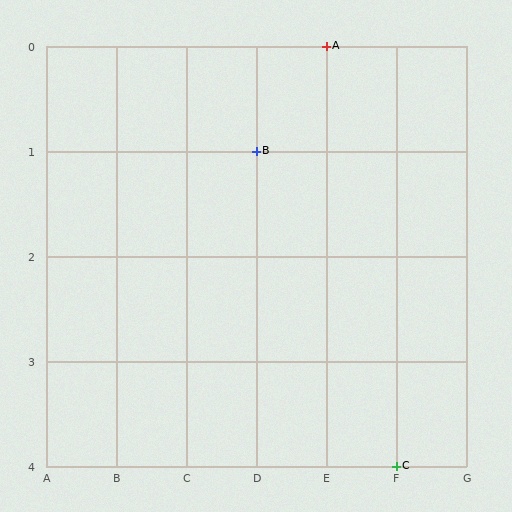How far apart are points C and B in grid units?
Points C and B are 2 columns and 3 rows apart (about 3.6 grid units diagonally).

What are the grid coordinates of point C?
Point C is at grid coordinates (F, 4).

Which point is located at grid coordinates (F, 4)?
Point C is at (F, 4).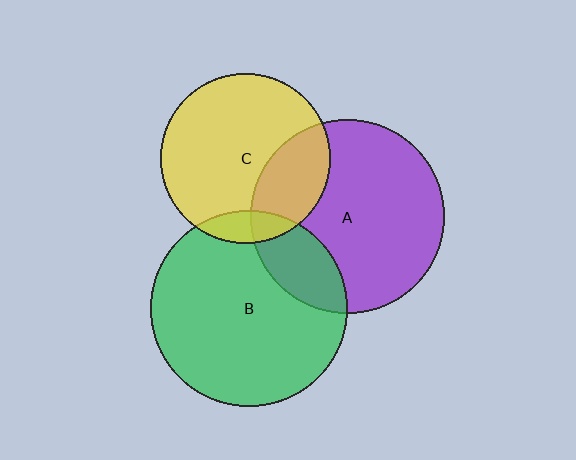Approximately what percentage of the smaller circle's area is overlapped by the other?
Approximately 20%.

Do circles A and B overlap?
Yes.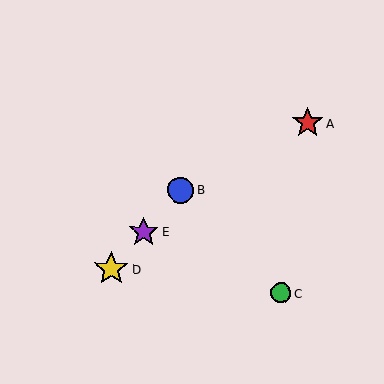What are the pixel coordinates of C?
Object C is at (281, 293).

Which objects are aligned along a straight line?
Objects B, D, E are aligned along a straight line.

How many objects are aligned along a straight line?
3 objects (B, D, E) are aligned along a straight line.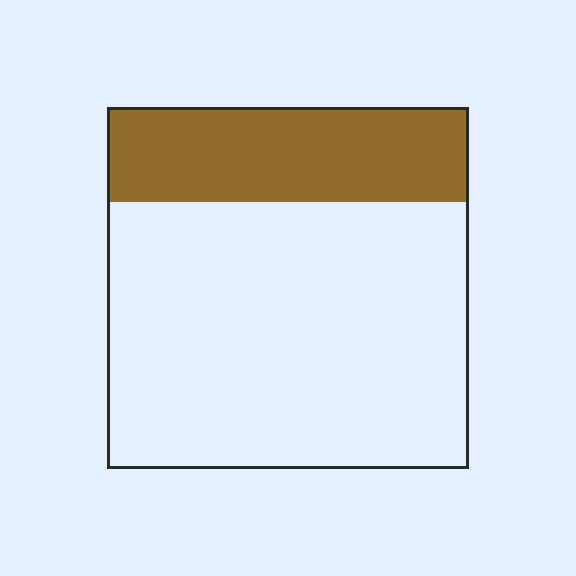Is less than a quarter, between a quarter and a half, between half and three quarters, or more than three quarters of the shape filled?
Between a quarter and a half.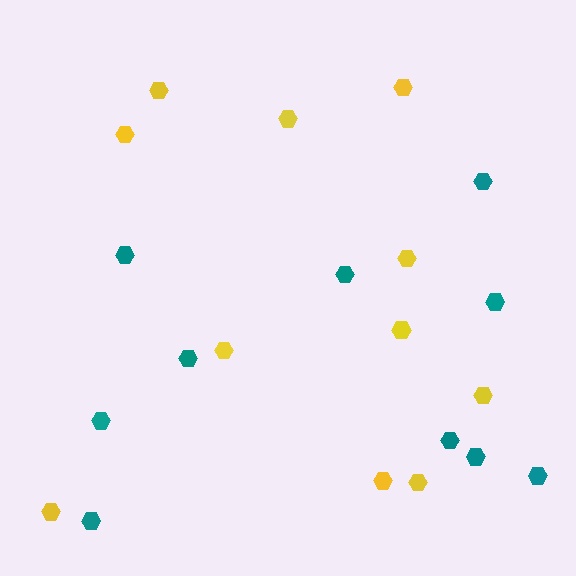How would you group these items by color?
There are 2 groups: one group of teal hexagons (10) and one group of yellow hexagons (11).